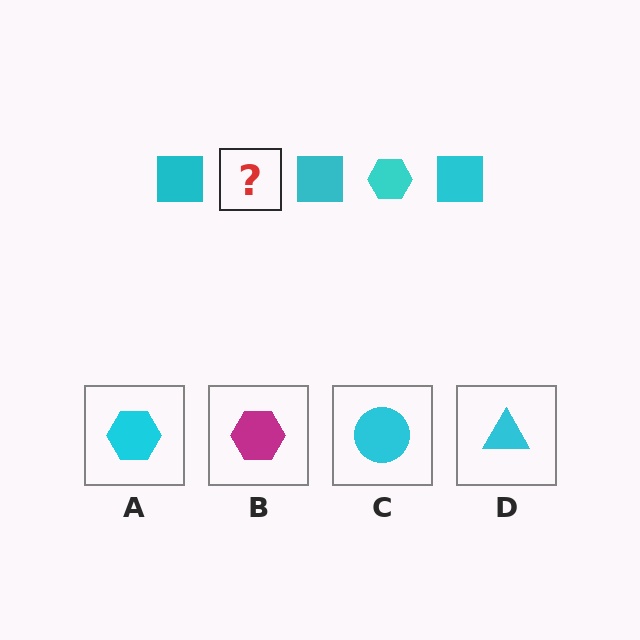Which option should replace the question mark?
Option A.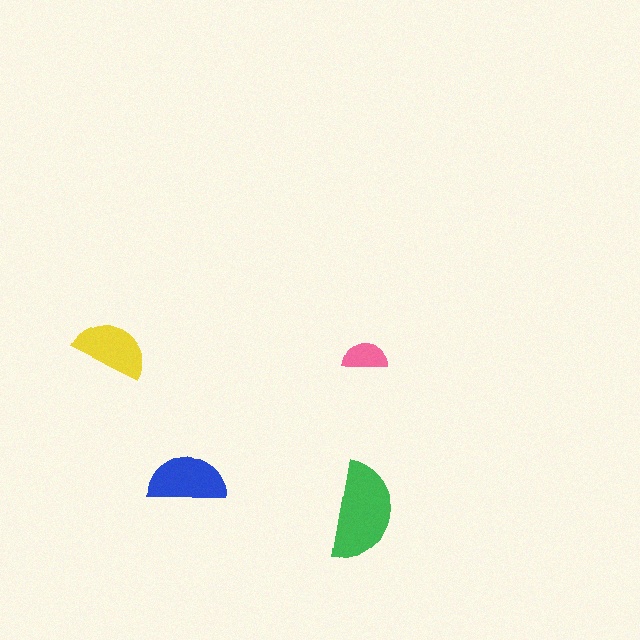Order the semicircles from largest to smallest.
the green one, the blue one, the yellow one, the pink one.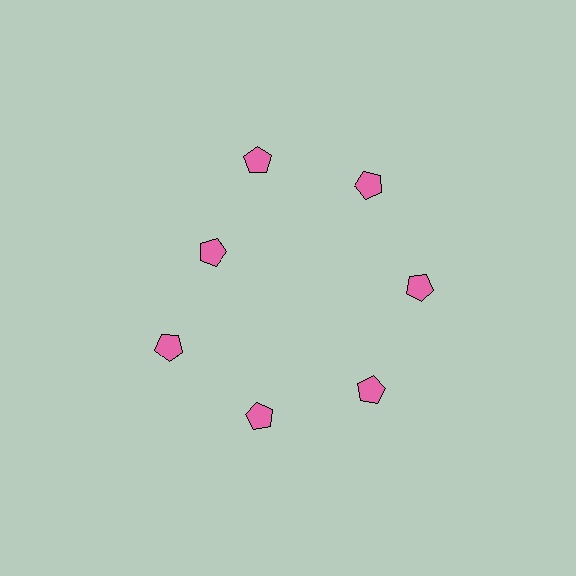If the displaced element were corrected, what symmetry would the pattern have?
It would have 7-fold rotational symmetry — the pattern would map onto itself every 51 degrees.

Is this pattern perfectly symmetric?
No. The 7 pink pentagons are arranged in a ring, but one element near the 10 o'clock position is pulled inward toward the center, breaking the 7-fold rotational symmetry.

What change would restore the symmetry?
The symmetry would be restored by moving it outward, back onto the ring so that all 7 pentagons sit at equal angles and equal distance from the center.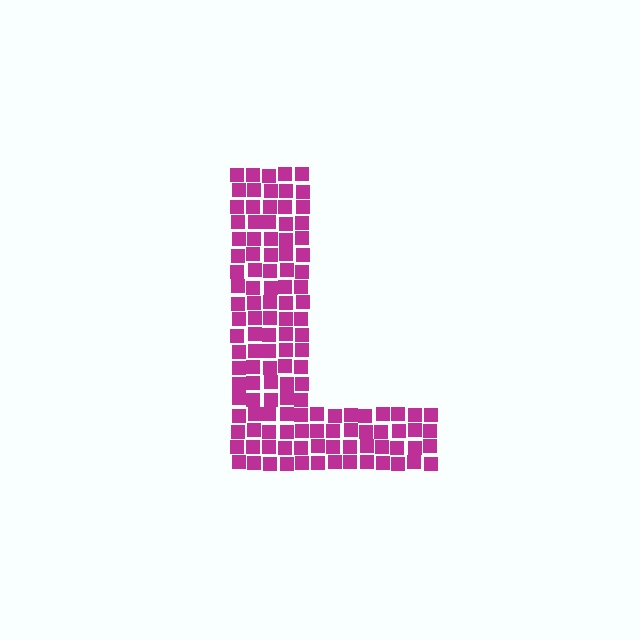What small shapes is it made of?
It is made of small squares.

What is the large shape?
The large shape is the letter L.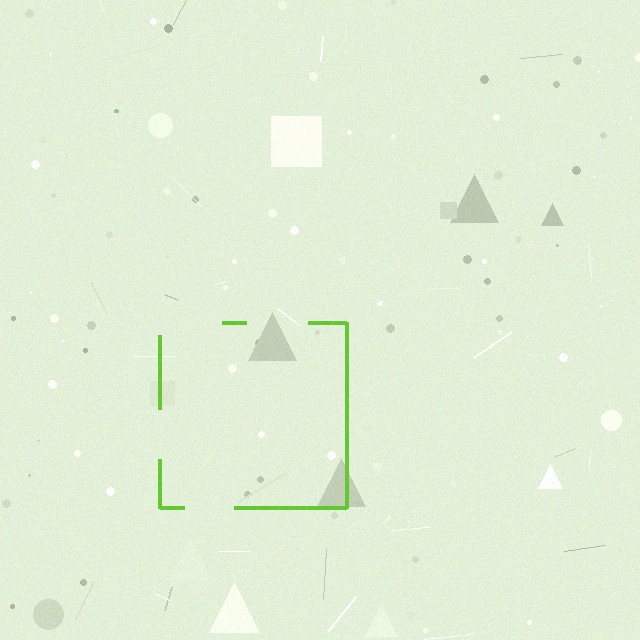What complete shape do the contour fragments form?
The contour fragments form a square.